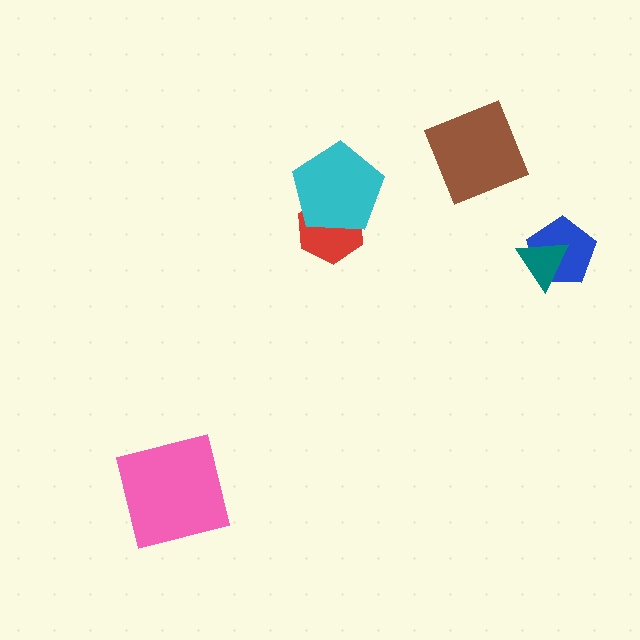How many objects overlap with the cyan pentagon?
1 object overlaps with the cyan pentagon.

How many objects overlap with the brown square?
0 objects overlap with the brown square.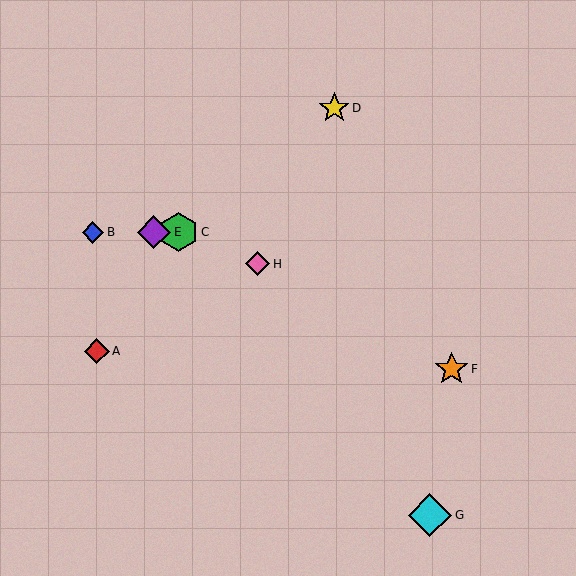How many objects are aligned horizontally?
3 objects (B, C, E) are aligned horizontally.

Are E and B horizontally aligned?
Yes, both are at y≈232.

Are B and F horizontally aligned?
No, B is at y≈232 and F is at y≈369.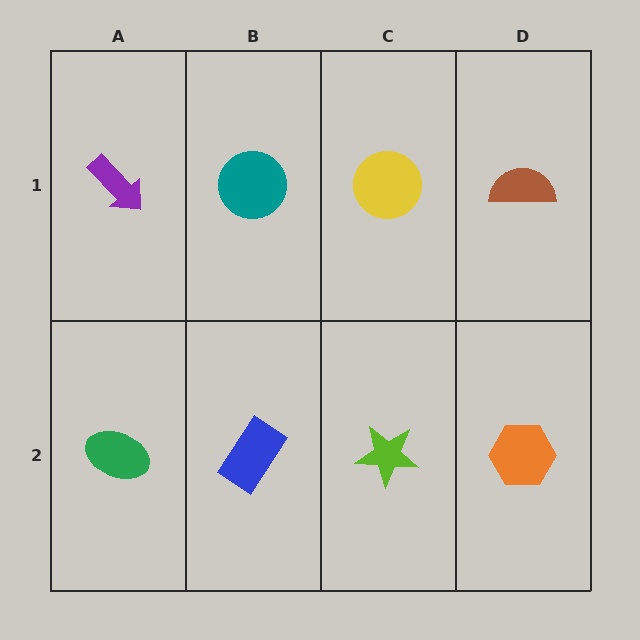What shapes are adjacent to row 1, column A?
A green ellipse (row 2, column A), a teal circle (row 1, column B).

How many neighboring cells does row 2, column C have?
3.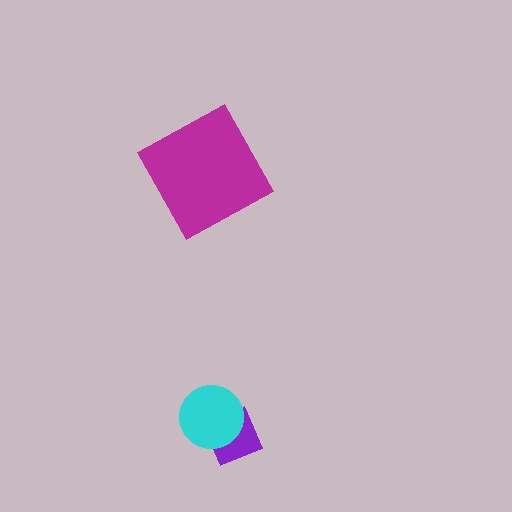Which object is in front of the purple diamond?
The cyan circle is in front of the purple diamond.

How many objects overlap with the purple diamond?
1 object overlaps with the purple diamond.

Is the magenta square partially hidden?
No, no other shape covers it.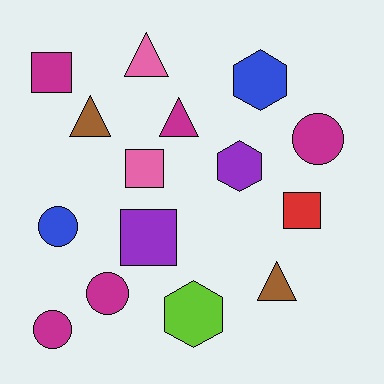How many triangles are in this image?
There are 4 triangles.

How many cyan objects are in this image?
There are no cyan objects.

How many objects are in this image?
There are 15 objects.